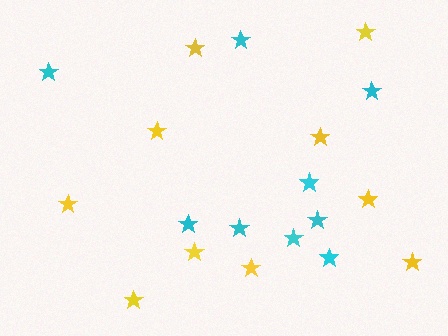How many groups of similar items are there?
There are 2 groups: one group of cyan stars (9) and one group of yellow stars (10).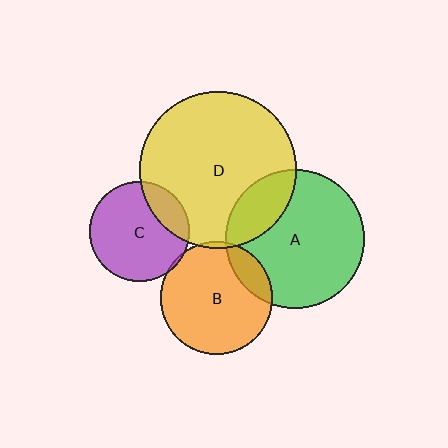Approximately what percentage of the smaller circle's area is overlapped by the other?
Approximately 15%.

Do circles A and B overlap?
Yes.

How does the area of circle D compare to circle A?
Approximately 1.3 times.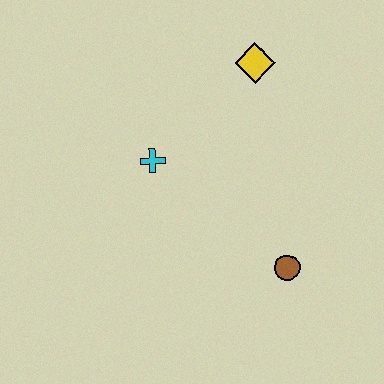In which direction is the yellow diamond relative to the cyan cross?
The yellow diamond is to the right of the cyan cross.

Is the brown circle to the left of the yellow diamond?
No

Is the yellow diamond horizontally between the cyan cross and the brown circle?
Yes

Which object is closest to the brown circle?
The cyan cross is closest to the brown circle.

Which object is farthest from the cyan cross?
The brown circle is farthest from the cyan cross.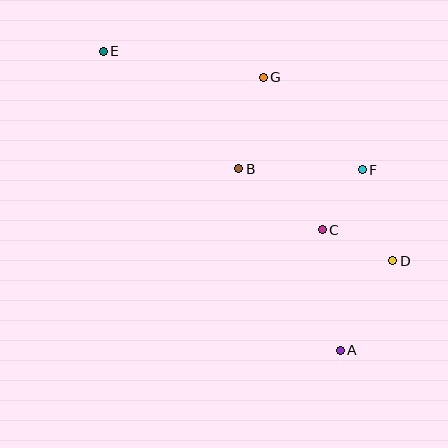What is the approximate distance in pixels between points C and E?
The distance between C and E is approximately 282 pixels.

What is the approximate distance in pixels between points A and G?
The distance between A and G is approximately 284 pixels.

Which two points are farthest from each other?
Points A and E are farthest from each other.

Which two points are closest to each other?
Points C and F are closest to each other.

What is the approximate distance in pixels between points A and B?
The distance between A and B is approximately 208 pixels.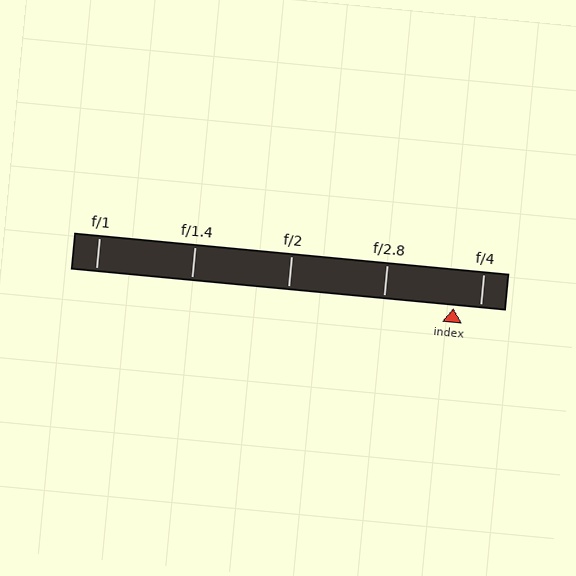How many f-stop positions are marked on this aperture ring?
There are 5 f-stop positions marked.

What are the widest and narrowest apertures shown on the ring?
The widest aperture shown is f/1 and the narrowest is f/4.